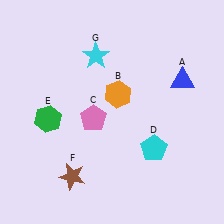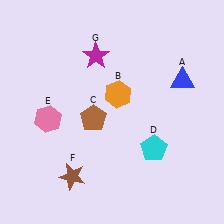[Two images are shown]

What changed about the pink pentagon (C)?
In Image 1, C is pink. In Image 2, it changed to brown.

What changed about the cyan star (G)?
In Image 1, G is cyan. In Image 2, it changed to magenta.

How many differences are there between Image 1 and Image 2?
There are 3 differences between the two images.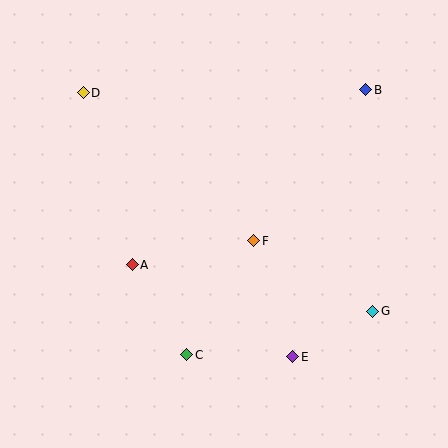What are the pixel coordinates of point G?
Point G is at (373, 311).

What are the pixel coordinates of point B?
Point B is at (366, 90).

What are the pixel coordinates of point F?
Point F is at (254, 241).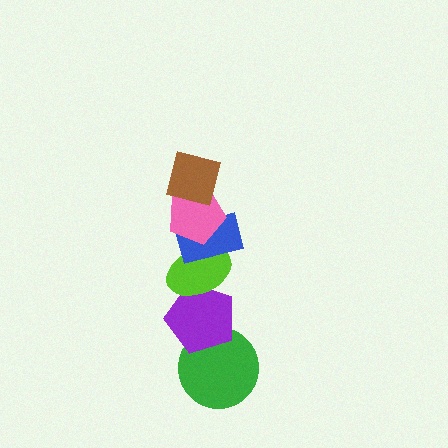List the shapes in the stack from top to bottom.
From top to bottom: the brown square, the pink pentagon, the blue rectangle, the lime ellipse, the purple pentagon, the green circle.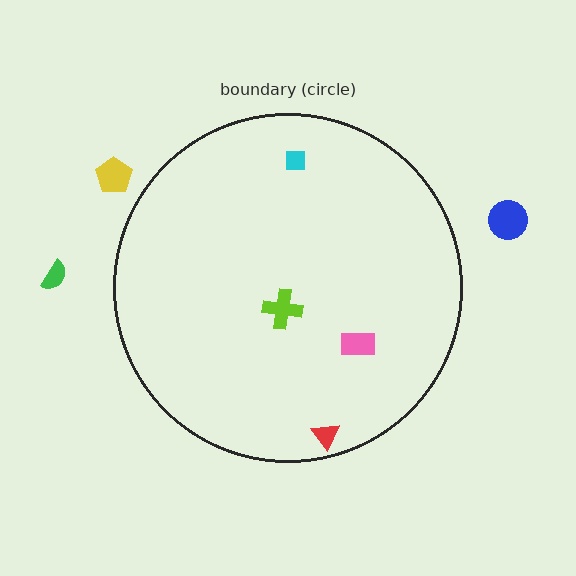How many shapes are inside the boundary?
4 inside, 3 outside.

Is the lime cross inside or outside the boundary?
Inside.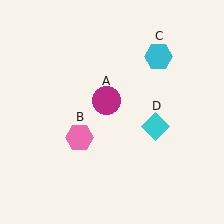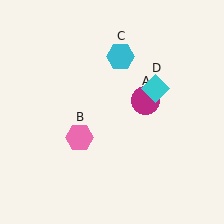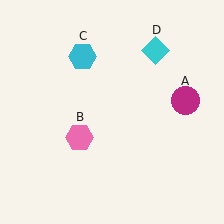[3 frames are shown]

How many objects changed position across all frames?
3 objects changed position: magenta circle (object A), cyan hexagon (object C), cyan diamond (object D).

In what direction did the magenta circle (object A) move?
The magenta circle (object A) moved right.